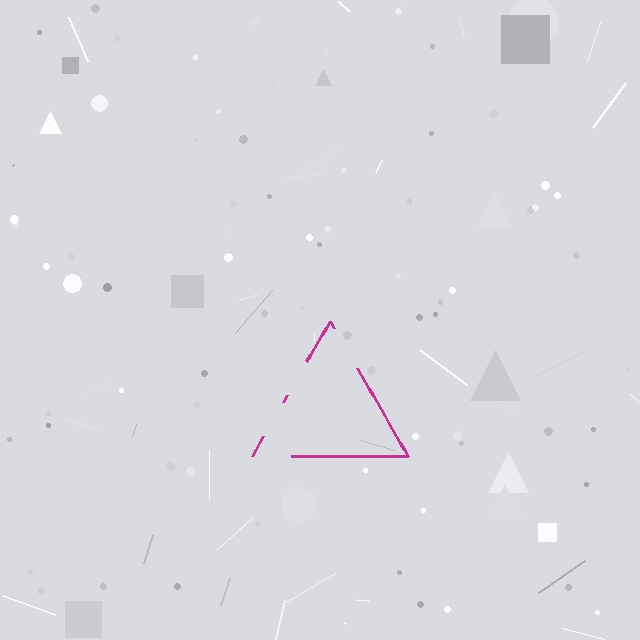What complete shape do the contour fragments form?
The contour fragments form a triangle.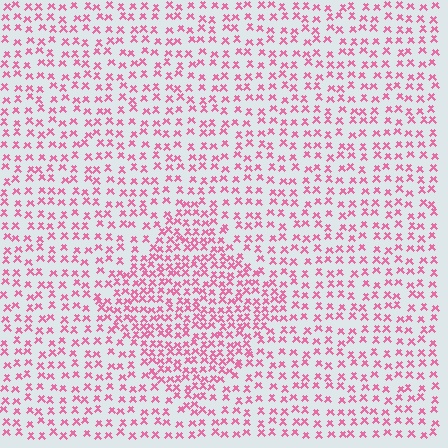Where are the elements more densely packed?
The elements are more densely packed inside the diamond boundary.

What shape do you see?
I see a diamond.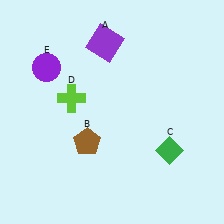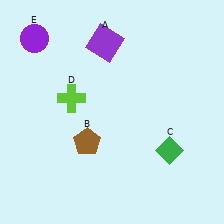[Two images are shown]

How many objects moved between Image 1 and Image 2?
1 object moved between the two images.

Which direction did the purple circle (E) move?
The purple circle (E) moved up.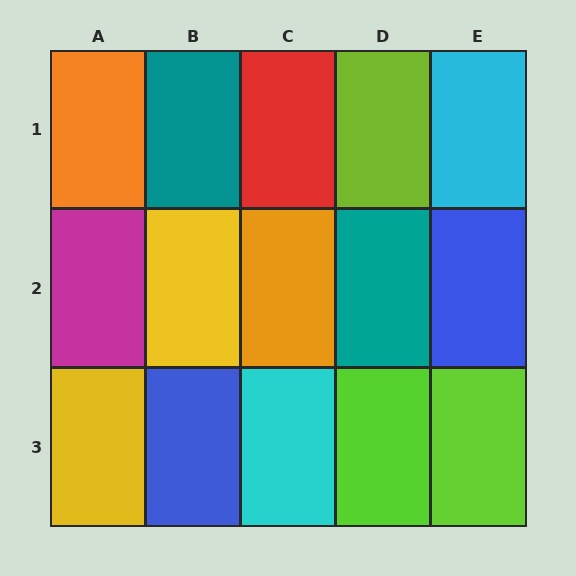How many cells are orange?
2 cells are orange.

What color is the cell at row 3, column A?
Yellow.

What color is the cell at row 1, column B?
Teal.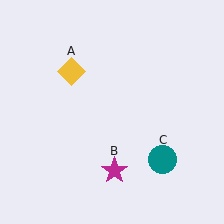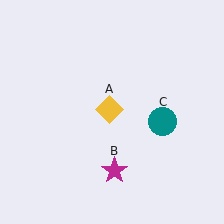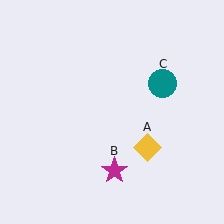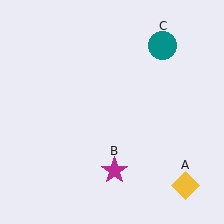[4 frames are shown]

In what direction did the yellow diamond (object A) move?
The yellow diamond (object A) moved down and to the right.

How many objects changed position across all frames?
2 objects changed position: yellow diamond (object A), teal circle (object C).